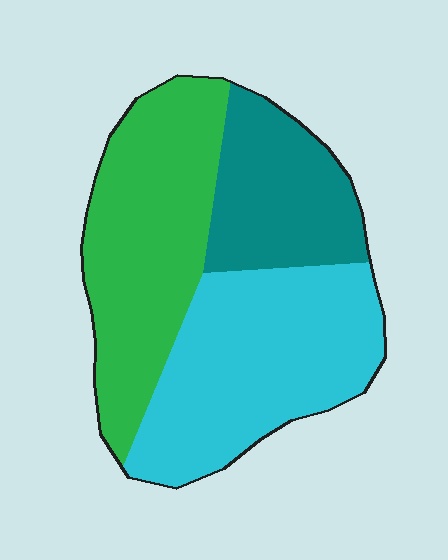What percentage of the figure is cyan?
Cyan covers around 40% of the figure.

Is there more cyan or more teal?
Cyan.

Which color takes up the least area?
Teal, at roughly 25%.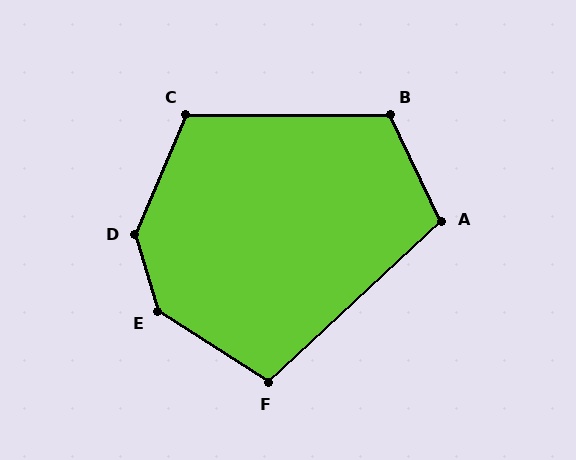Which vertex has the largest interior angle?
D, at approximately 140 degrees.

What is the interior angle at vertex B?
Approximately 116 degrees (obtuse).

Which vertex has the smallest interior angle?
F, at approximately 104 degrees.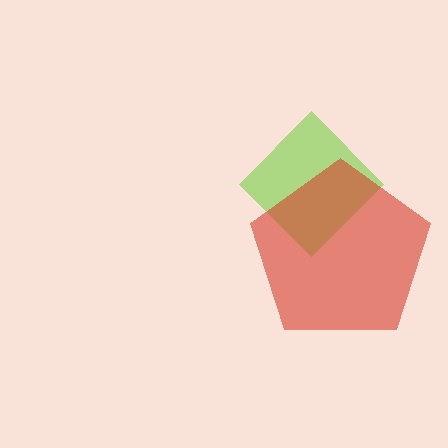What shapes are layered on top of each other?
The layered shapes are: a lime diamond, a red pentagon.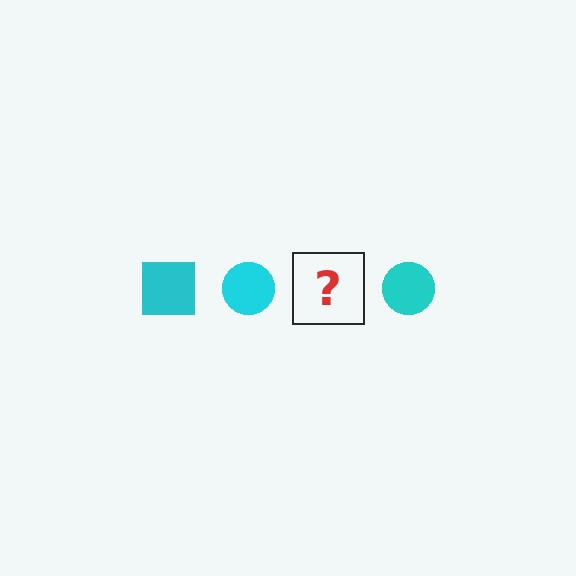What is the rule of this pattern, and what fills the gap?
The rule is that the pattern cycles through square, circle shapes in cyan. The gap should be filled with a cyan square.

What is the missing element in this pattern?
The missing element is a cyan square.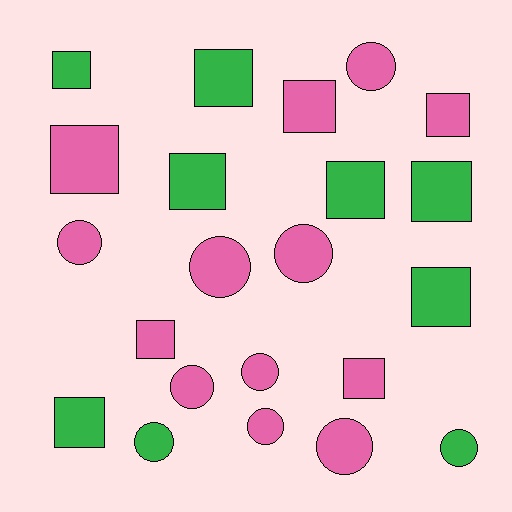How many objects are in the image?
There are 22 objects.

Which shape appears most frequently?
Square, with 12 objects.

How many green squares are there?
There are 7 green squares.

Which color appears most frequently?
Pink, with 13 objects.